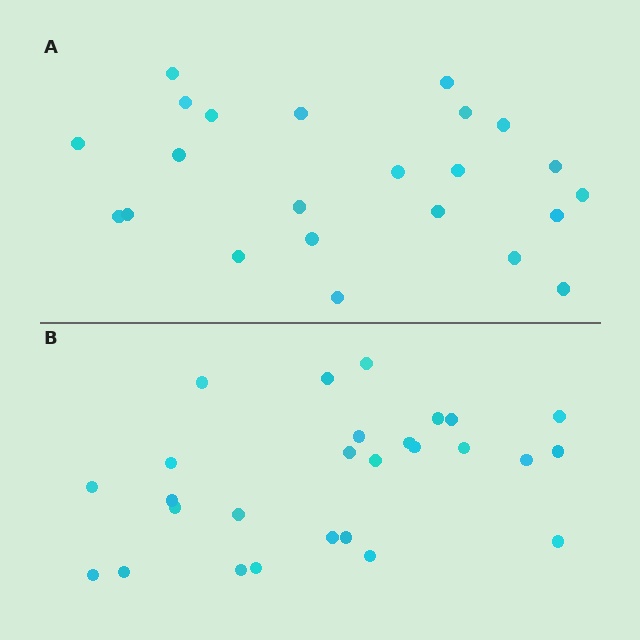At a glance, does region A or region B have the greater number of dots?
Region B (the bottom region) has more dots.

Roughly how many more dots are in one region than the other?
Region B has about 4 more dots than region A.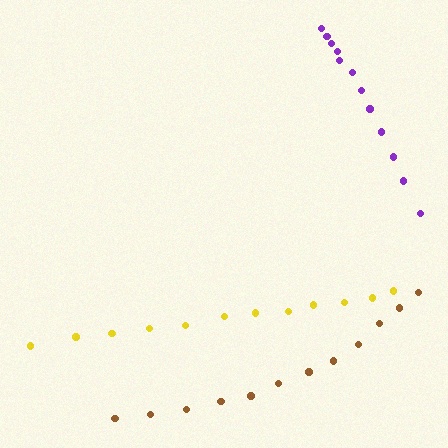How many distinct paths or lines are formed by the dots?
There are 3 distinct paths.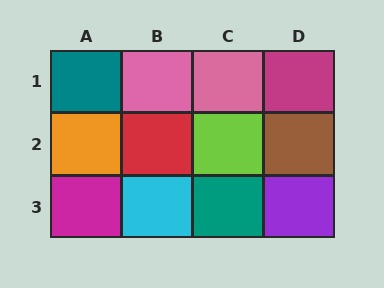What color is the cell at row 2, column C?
Lime.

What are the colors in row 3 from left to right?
Magenta, cyan, teal, purple.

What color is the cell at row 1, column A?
Teal.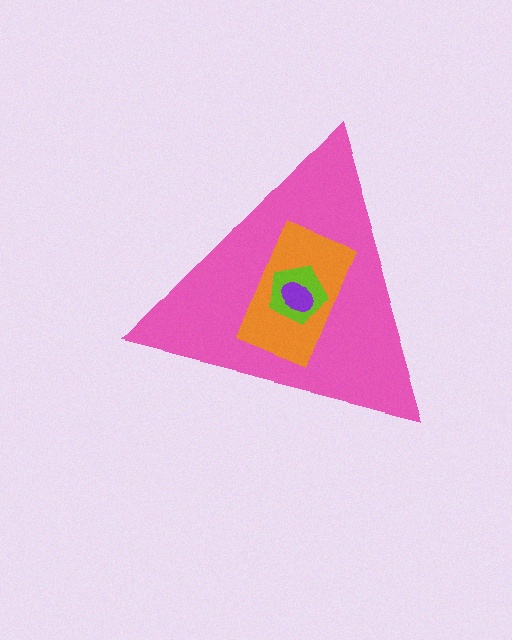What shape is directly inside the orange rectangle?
The lime pentagon.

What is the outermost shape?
The pink triangle.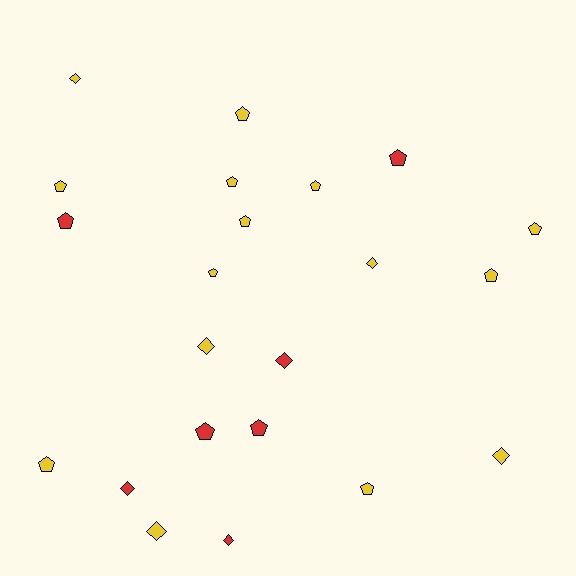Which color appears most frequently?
Yellow, with 15 objects.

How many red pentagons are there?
There are 4 red pentagons.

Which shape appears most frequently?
Pentagon, with 14 objects.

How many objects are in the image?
There are 22 objects.